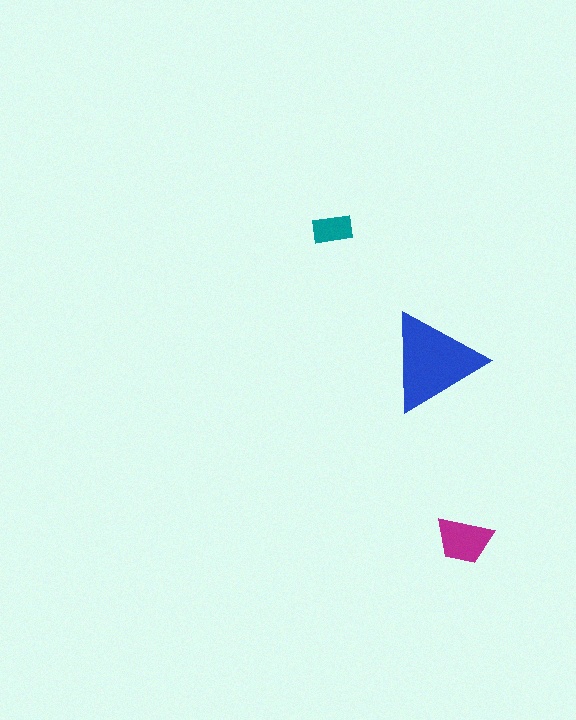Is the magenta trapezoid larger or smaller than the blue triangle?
Smaller.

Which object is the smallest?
The teal rectangle.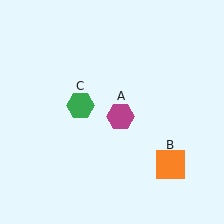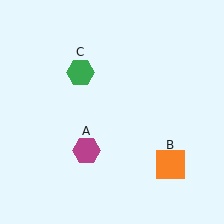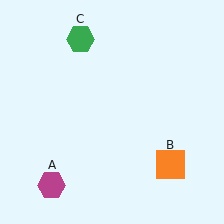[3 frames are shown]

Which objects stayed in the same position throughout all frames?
Orange square (object B) remained stationary.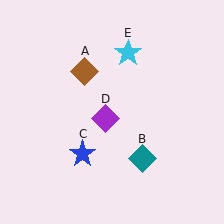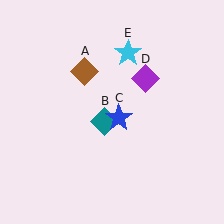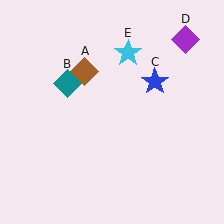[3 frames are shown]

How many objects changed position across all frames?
3 objects changed position: teal diamond (object B), blue star (object C), purple diamond (object D).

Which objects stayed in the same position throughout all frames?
Brown diamond (object A) and cyan star (object E) remained stationary.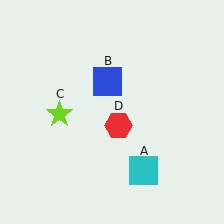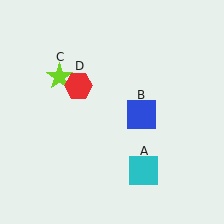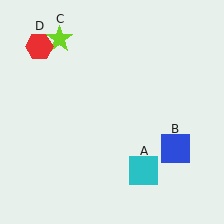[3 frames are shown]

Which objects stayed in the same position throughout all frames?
Cyan square (object A) remained stationary.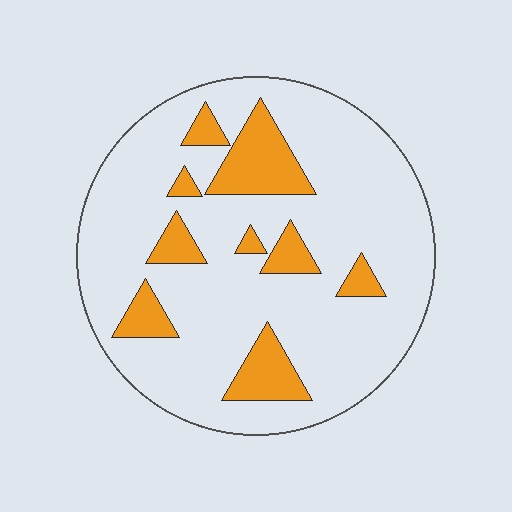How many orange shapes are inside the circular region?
9.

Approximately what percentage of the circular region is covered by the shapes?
Approximately 20%.